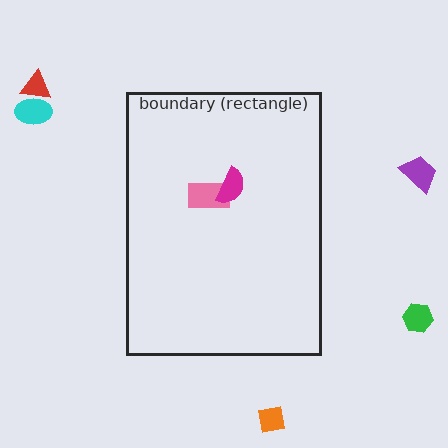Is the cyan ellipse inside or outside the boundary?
Outside.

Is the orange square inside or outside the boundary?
Outside.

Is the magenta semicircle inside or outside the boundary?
Inside.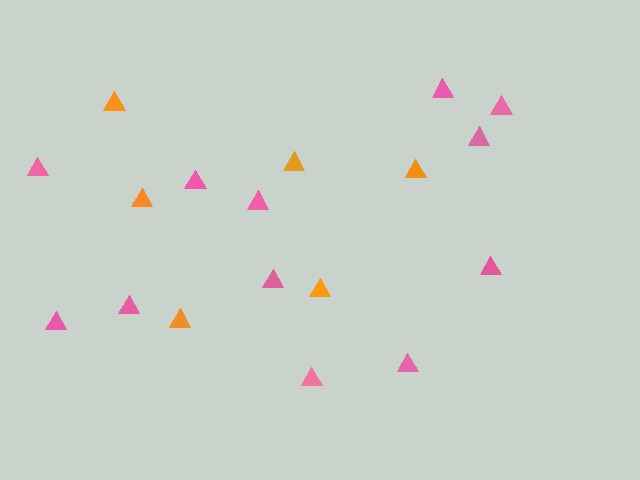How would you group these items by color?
There are 2 groups: one group of orange triangles (6) and one group of pink triangles (12).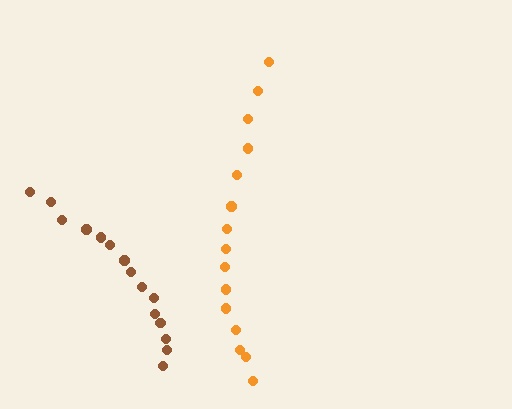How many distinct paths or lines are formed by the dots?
There are 2 distinct paths.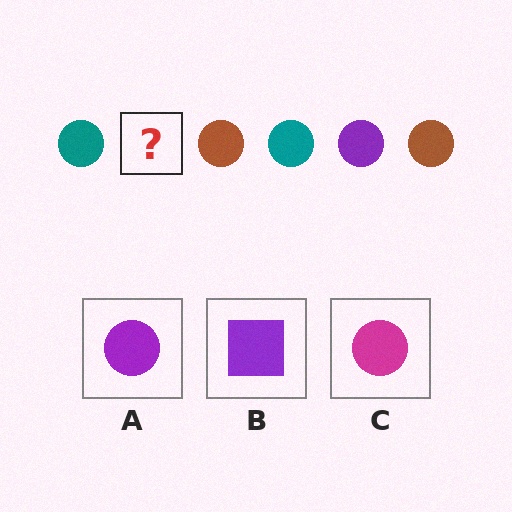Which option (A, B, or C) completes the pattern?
A.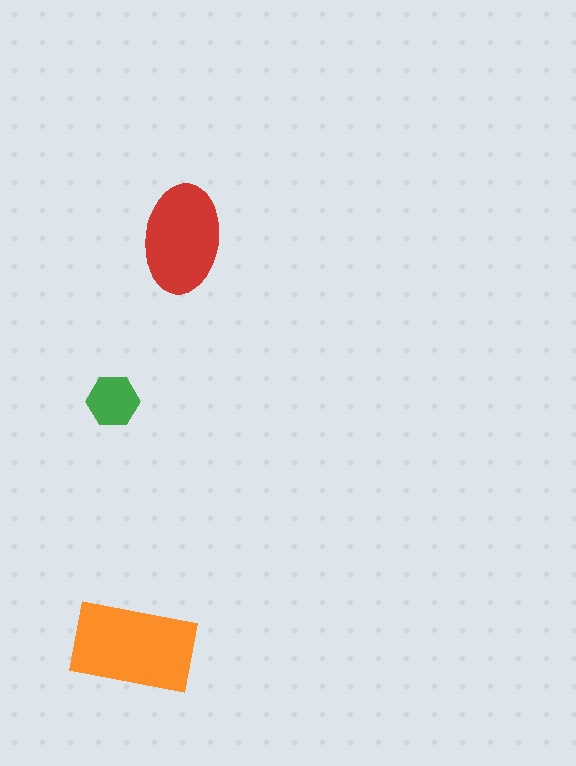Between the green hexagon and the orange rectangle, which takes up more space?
The orange rectangle.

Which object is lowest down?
The orange rectangle is bottommost.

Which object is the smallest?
The green hexagon.